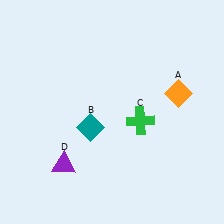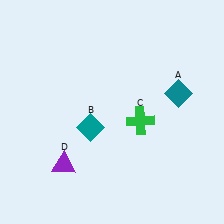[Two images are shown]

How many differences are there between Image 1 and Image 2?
There is 1 difference between the two images.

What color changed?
The diamond (A) changed from orange in Image 1 to teal in Image 2.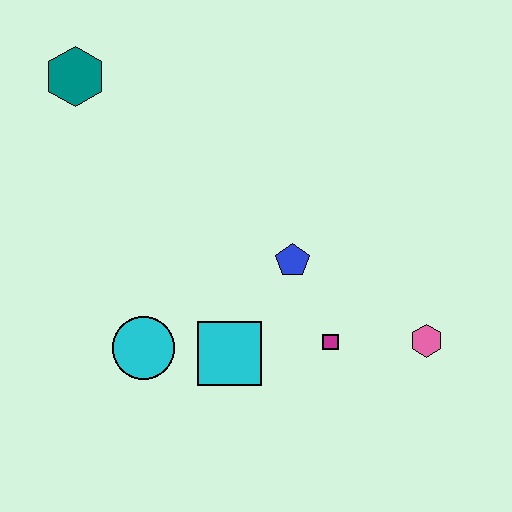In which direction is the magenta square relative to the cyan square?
The magenta square is to the right of the cyan square.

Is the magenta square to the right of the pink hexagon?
No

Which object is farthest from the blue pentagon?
The teal hexagon is farthest from the blue pentagon.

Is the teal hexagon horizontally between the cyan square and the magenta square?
No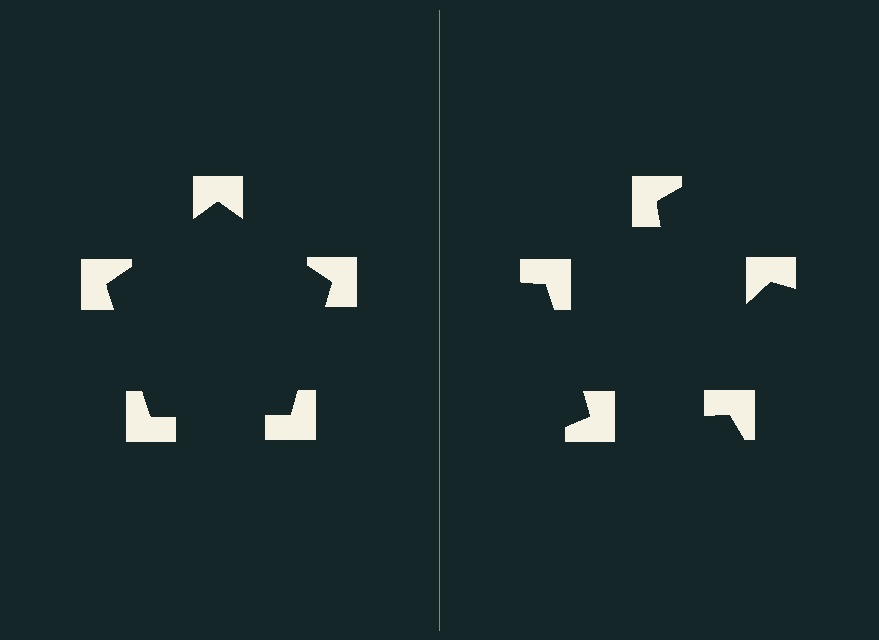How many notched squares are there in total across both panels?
10 — 5 on each side.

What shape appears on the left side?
An illusory pentagon.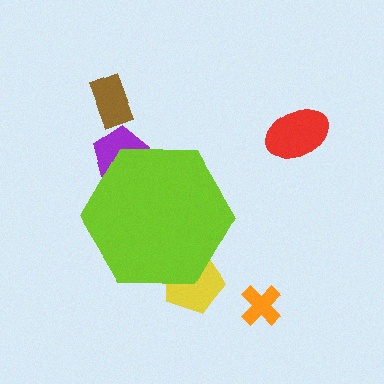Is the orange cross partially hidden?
No, the orange cross is fully visible.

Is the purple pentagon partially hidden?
Yes, the purple pentagon is partially hidden behind the lime hexagon.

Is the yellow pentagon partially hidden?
Yes, the yellow pentagon is partially hidden behind the lime hexagon.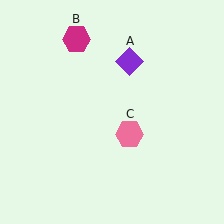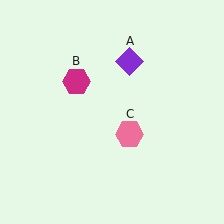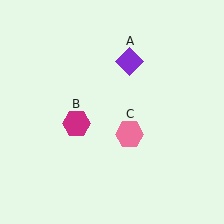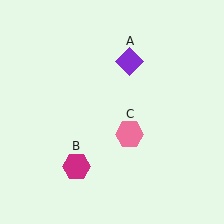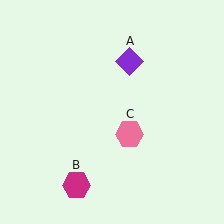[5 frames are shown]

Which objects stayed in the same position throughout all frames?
Purple diamond (object A) and pink hexagon (object C) remained stationary.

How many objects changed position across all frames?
1 object changed position: magenta hexagon (object B).